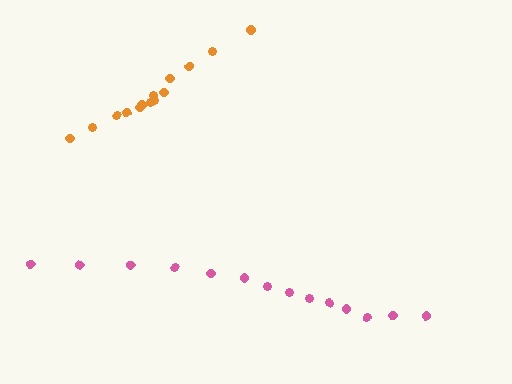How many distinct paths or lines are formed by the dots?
There are 2 distinct paths.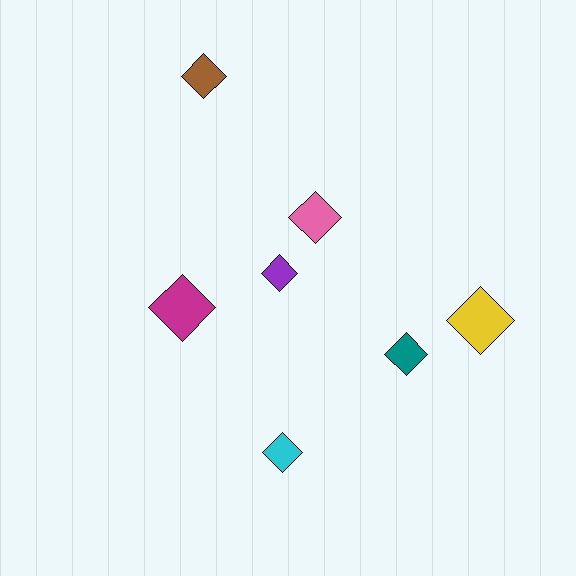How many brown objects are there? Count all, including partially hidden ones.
There is 1 brown object.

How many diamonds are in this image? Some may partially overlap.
There are 7 diamonds.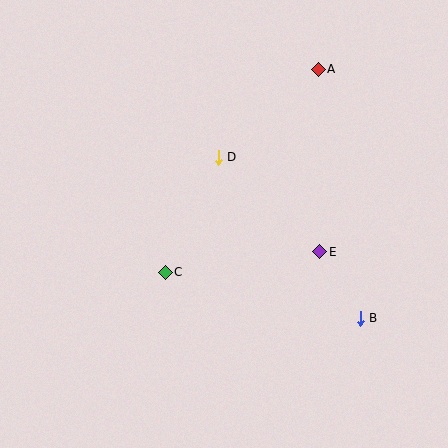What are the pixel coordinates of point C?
Point C is at (165, 272).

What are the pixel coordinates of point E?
Point E is at (320, 252).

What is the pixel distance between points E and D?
The distance between E and D is 139 pixels.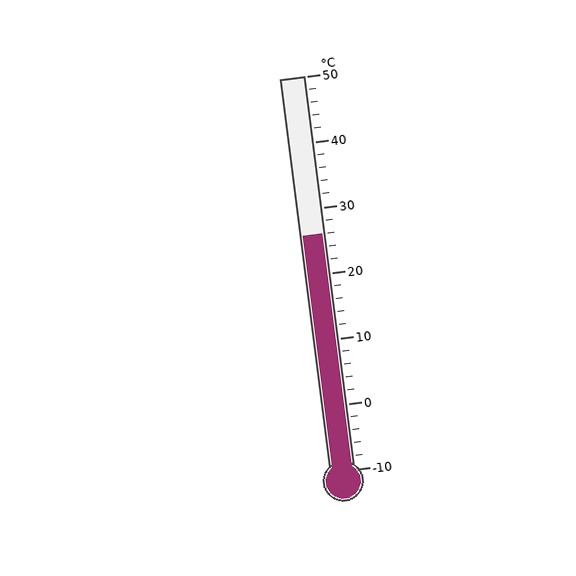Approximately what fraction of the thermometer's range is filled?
The thermometer is filled to approximately 60% of its range.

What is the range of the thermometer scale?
The thermometer scale ranges from -10°C to 50°C.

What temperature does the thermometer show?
The thermometer shows approximately 26°C.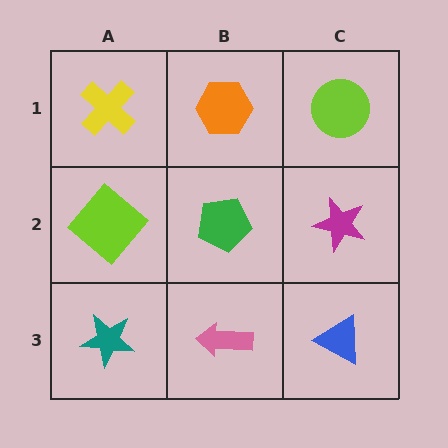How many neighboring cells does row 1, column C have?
2.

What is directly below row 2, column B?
A pink arrow.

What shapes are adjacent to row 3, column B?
A green pentagon (row 2, column B), a teal star (row 3, column A), a blue triangle (row 3, column C).